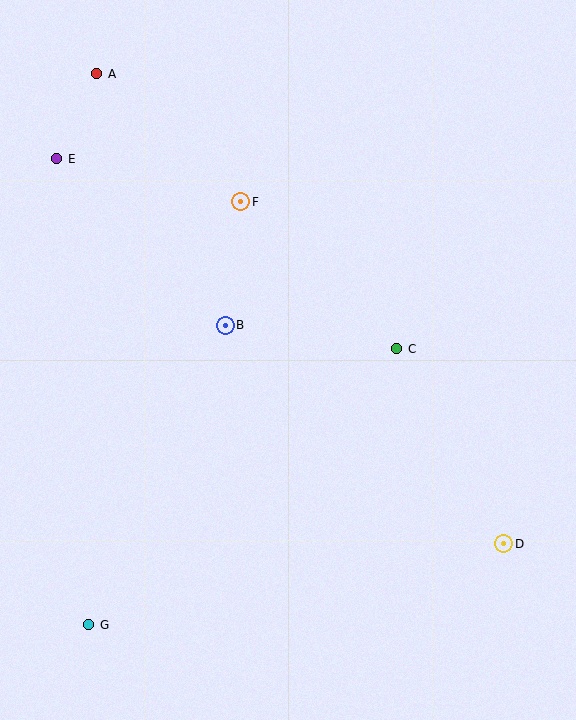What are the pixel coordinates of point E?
Point E is at (57, 159).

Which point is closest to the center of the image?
Point B at (225, 325) is closest to the center.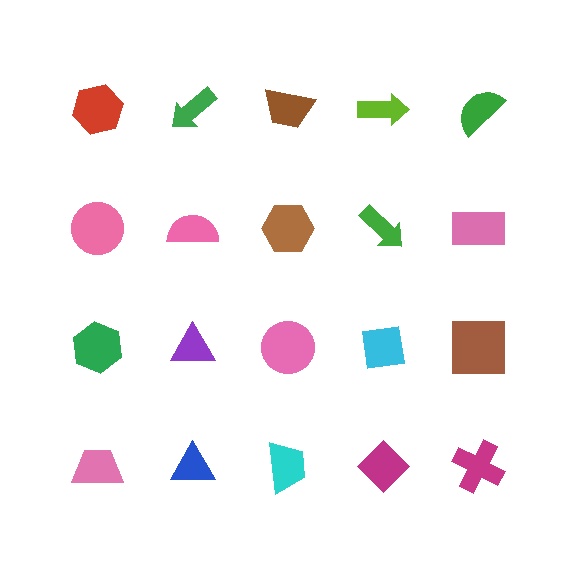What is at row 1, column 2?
A green arrow.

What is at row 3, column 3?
A pink circle.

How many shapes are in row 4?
5 shapes.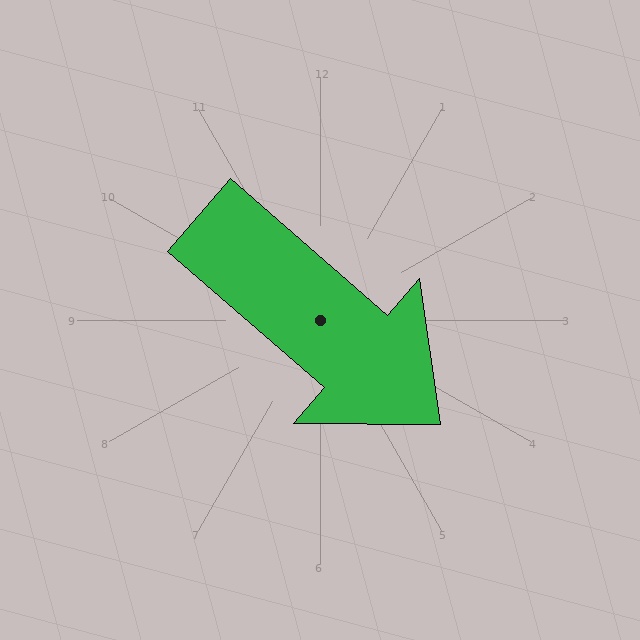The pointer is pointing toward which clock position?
Roughly 4 o'clock.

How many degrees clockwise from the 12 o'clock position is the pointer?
Approximately 131 degrees.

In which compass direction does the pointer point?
Southeast.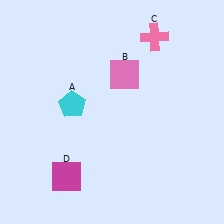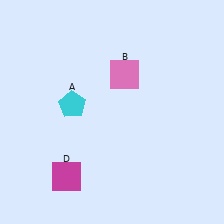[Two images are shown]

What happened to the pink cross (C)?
The pink cross (C) was removed in Image 2. It was in the top-right area of Image 1.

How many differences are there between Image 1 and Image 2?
There is 1 difference between the two images.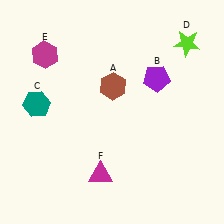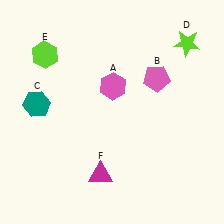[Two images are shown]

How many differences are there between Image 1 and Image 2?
There are 3 differences between the two images.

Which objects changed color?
A changed from brown to pink. B changed from purple to pink. E changed from magenta to lime.